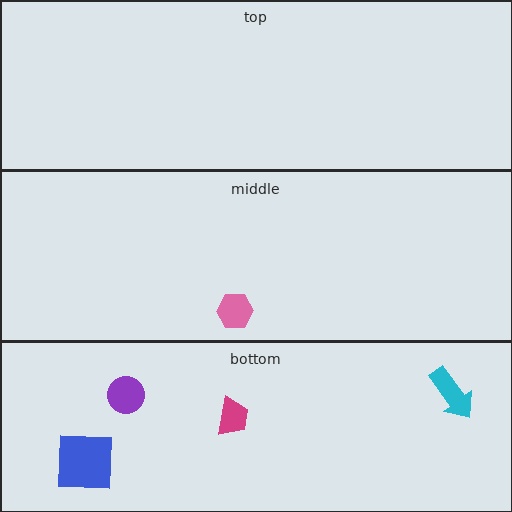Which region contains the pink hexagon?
The middle region.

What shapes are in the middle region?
The pink hexagon.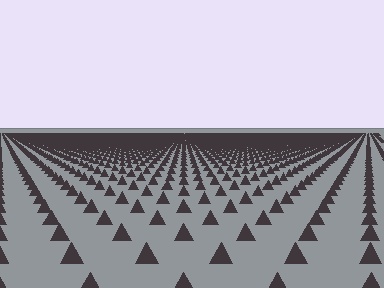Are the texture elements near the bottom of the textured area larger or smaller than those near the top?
Larger. Near the bottom, elements are closer to the viewer and appear at a bigger on-screen size.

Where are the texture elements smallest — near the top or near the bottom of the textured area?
Near the top.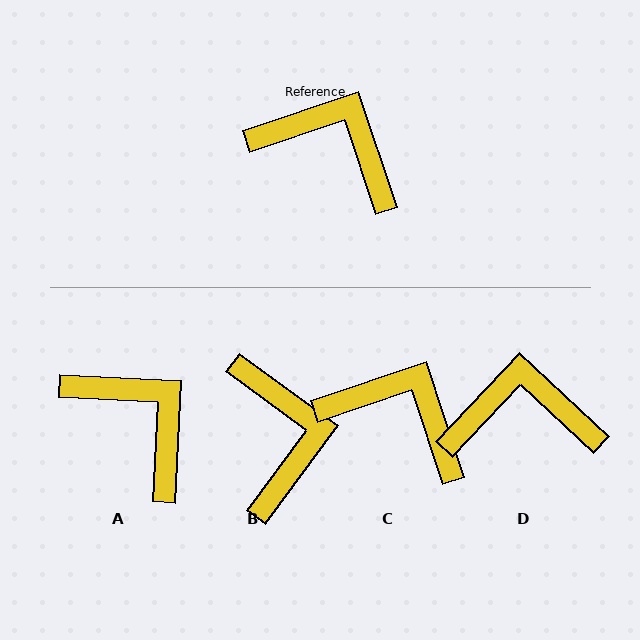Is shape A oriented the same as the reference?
No, it is off by about 21 degrees.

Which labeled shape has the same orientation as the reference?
C.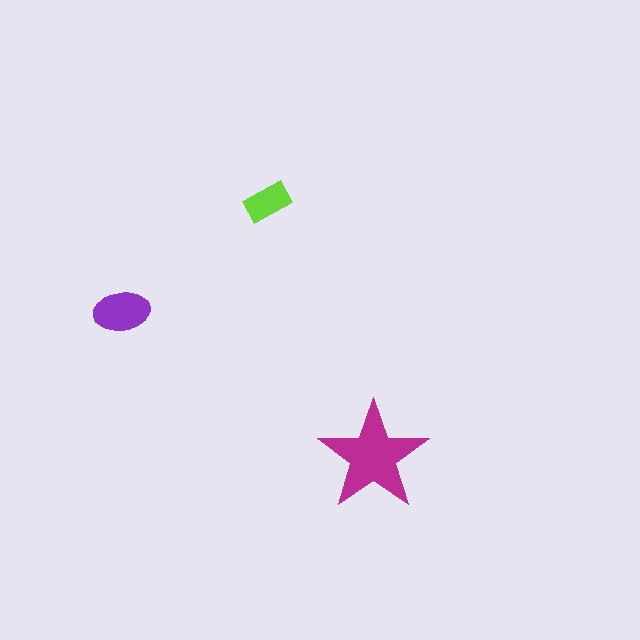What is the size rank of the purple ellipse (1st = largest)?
2nd.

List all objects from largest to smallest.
The magenta star, the purple ellipse, the lime rectangle.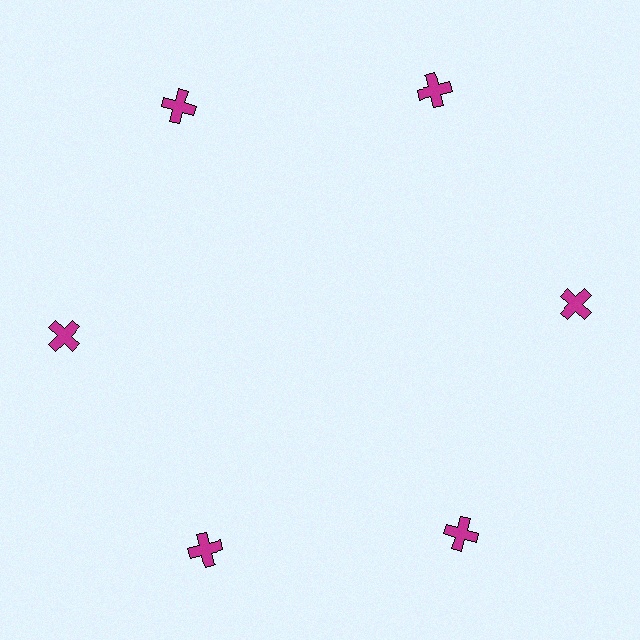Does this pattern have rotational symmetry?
Yes, this pattern has 6-fold rotational symmetry. It looks the same after rotating 60 degrees around the center.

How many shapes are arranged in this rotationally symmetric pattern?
There are 6 shapes, arranged in 6 groups of 1.